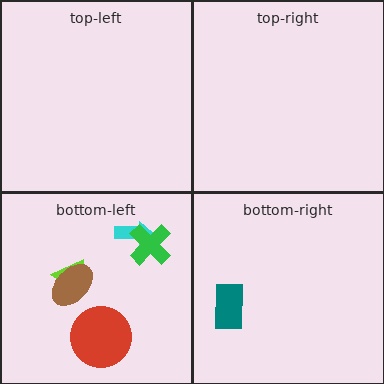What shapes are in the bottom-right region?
The teal rectangle.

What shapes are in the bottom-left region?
The lime triangle, the cyan arrow, the green cross, the brown ellipse, the red circle.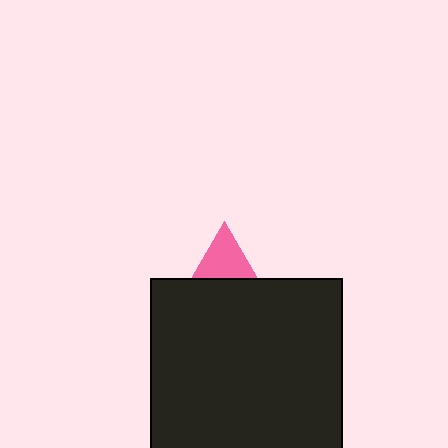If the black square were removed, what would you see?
You would see the complete pink triangle.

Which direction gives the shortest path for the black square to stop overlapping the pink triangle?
Moving down gives the shortest separation.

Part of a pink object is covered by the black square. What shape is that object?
It is a triangle.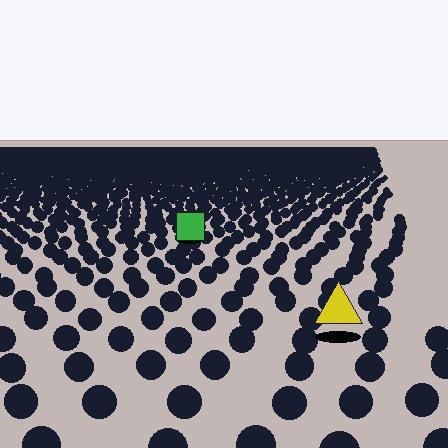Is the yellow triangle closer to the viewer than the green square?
Yes. The yellow triangle is closer — you can tell from the texture gradient: the ground texture is coarser near it.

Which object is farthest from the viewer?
The green square is farthest from the viewer. It appears smaller and the ground texture around it is denser.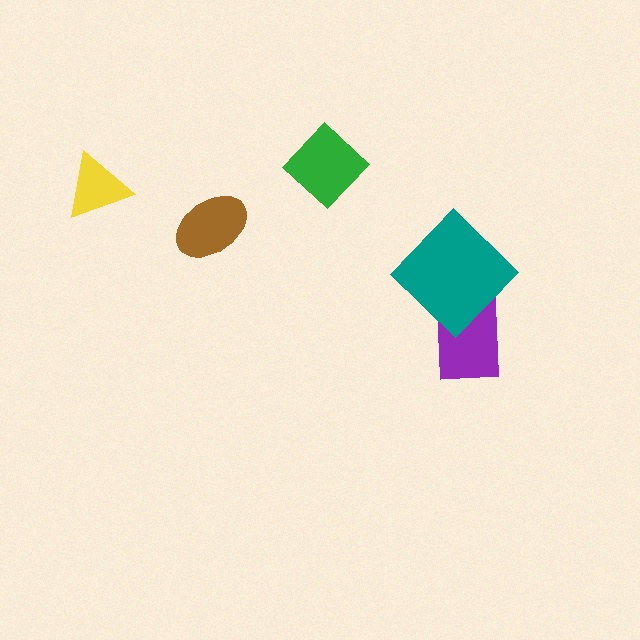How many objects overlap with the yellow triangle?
0 objects overlap with the yellow triangle.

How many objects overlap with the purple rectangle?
1 object overlaps with the purple rectangle.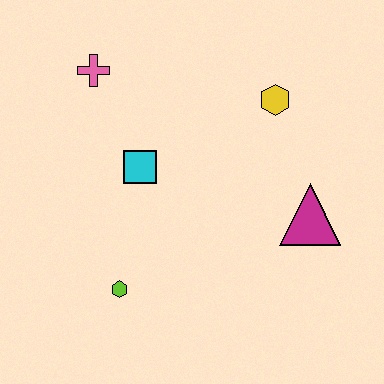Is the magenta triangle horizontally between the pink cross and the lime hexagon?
No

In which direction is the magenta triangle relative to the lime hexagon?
The magenta triangle is to the right of the lime hexagon.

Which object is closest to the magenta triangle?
The yellow hexagon is closest to the magenta triangle.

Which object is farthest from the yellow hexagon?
The lime hexagon is farthest from the yellow hexagon.